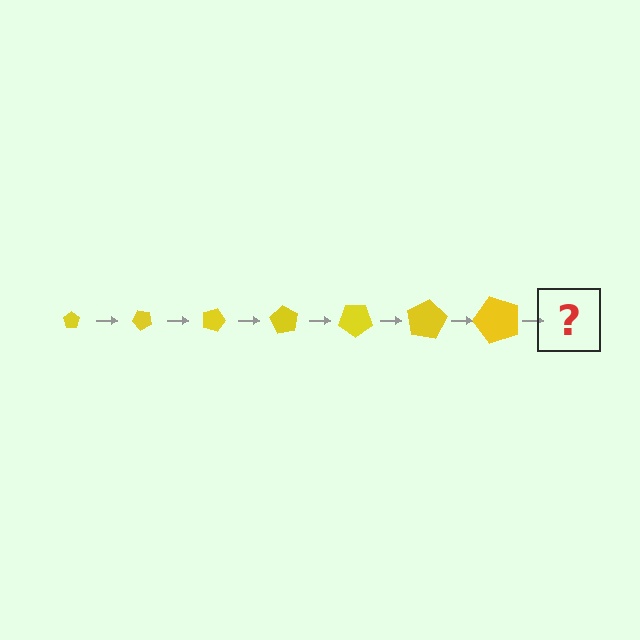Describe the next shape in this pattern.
It should be a pentagon, larger than the previous one and rotated 315 degrees from the start.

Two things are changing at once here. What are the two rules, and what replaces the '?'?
The two rules are that the pentagon grows larger each step and it rotates 45 degrees each step. The '?' should be a pentagon, larger than the previous one and rotated 315 degrees from the start.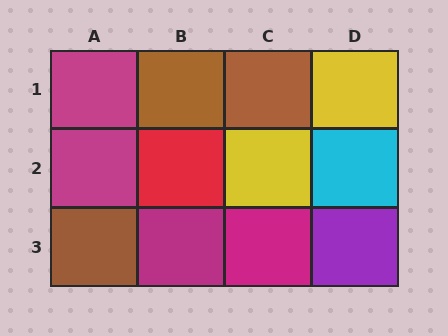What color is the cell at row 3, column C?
Magenta.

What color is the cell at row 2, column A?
Magenta.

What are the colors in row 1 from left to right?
Magenta, brown, brown, yellow.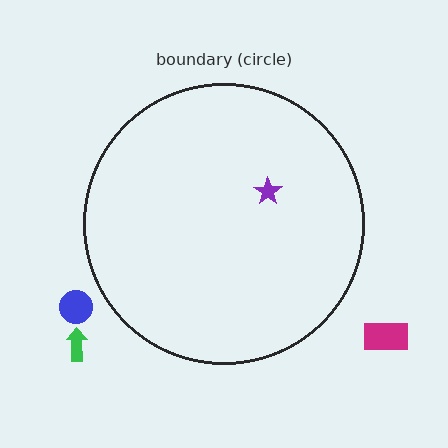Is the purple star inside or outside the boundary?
Inside.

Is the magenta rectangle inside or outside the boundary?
Outside.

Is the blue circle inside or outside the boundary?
Outside.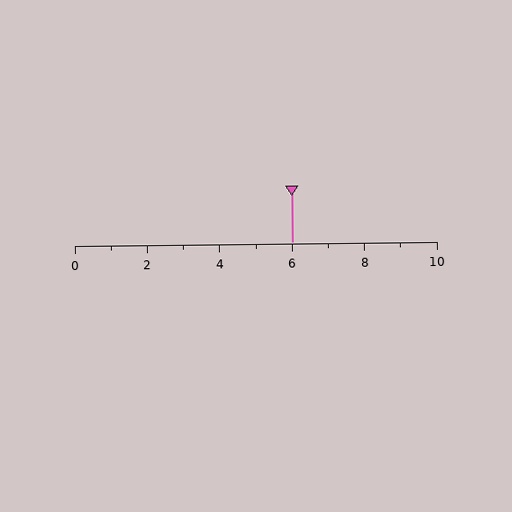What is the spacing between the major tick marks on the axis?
The major ticks are spaced 2 apart.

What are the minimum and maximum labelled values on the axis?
The axis runs from 0 to 10.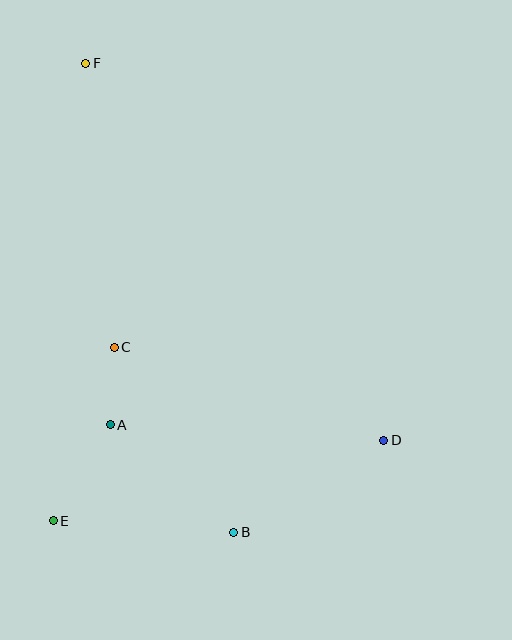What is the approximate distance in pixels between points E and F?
The distance between E and F is approximately 459 pixels.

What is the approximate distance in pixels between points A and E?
The distance between A and E is approximately 112 pixels.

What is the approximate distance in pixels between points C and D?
The distance between C and D is approximately 285 pixels.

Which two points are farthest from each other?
Points B and F are farthest from each other.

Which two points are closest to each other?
Points A and C are closest to each other.